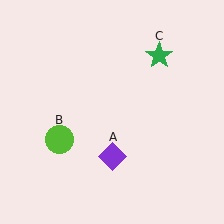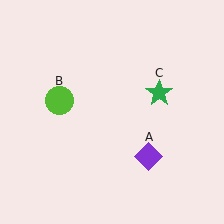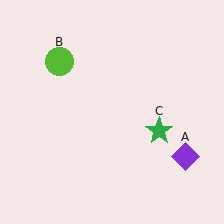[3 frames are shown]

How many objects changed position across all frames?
3 objects changed position: purple diamond (object A), lime circle (object B), green star (object C).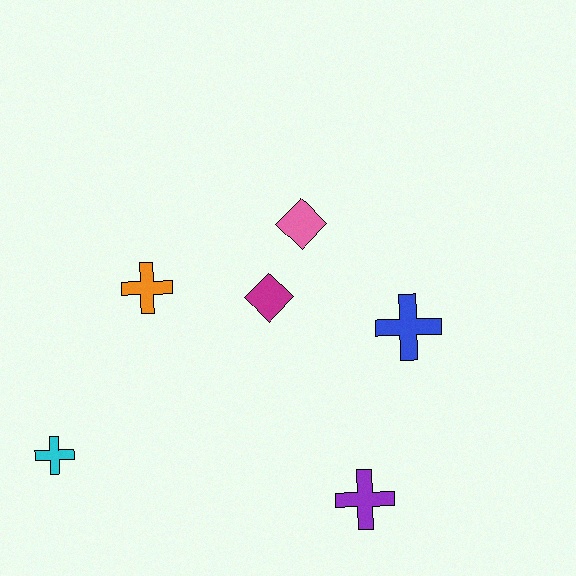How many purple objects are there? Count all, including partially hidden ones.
There is 1 purple object.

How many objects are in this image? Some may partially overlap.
There are 6 objects.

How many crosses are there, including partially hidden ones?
There are 4 crosses.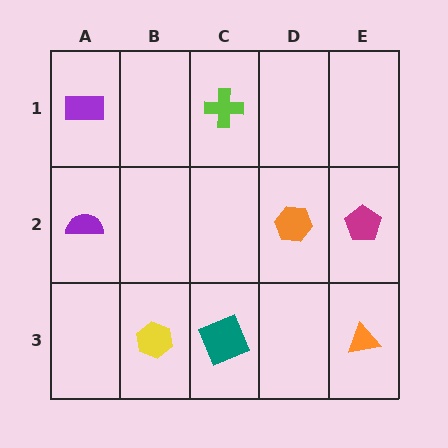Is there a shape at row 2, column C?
No, that cell is empty.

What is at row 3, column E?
An orange triangle.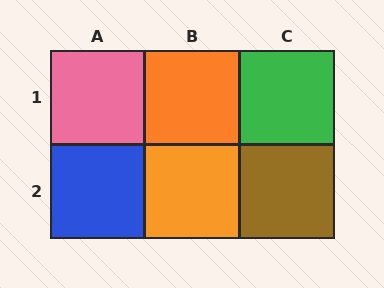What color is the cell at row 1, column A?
Pink.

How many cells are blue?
1 cell is blue.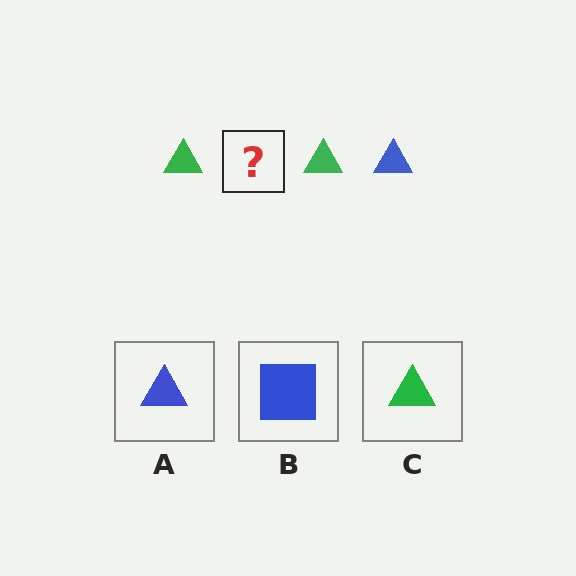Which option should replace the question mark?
Option A.